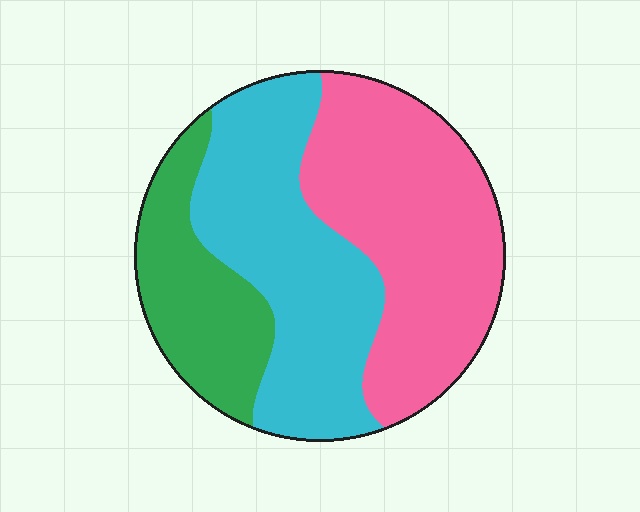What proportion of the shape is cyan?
Cyan takes up about three eighths (3/8) of the shape.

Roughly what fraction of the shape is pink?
Pink takes up between a third and a half of the shape.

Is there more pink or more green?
Pink.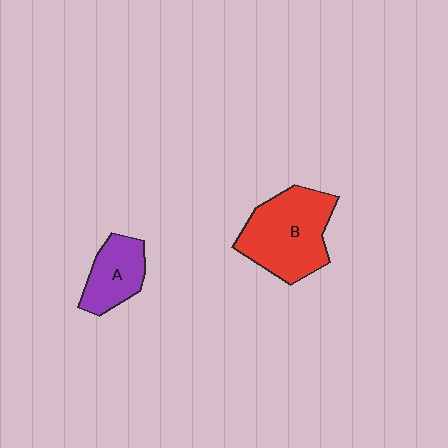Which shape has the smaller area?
Shape A (purple).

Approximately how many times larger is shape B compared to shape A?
Approximately 1.8 times.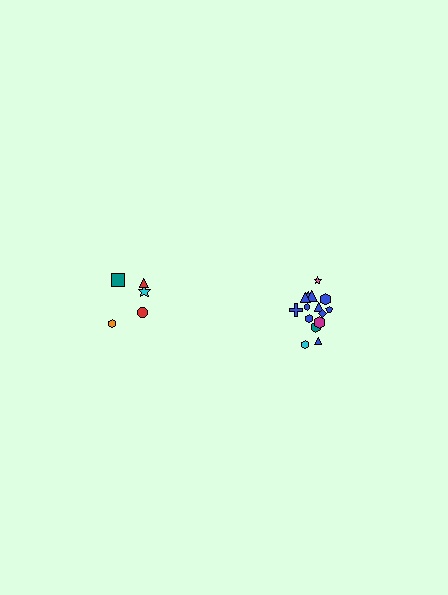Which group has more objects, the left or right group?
The right group.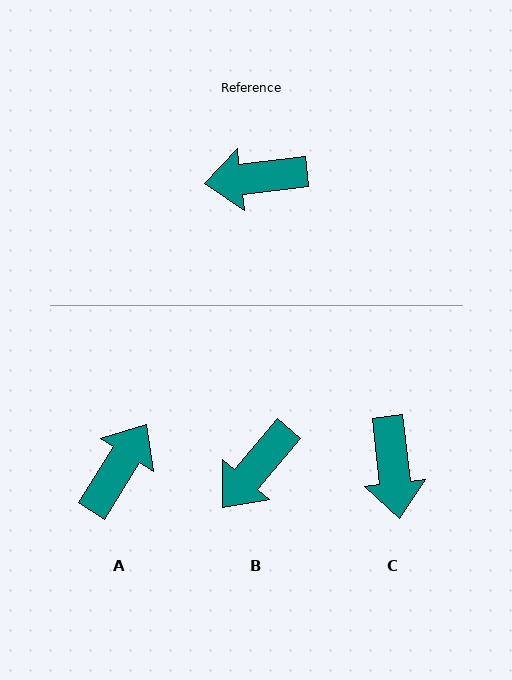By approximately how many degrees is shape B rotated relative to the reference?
Approximately 43 degrees counter-clockwise.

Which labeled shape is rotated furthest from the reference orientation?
A, about 129 degrees away.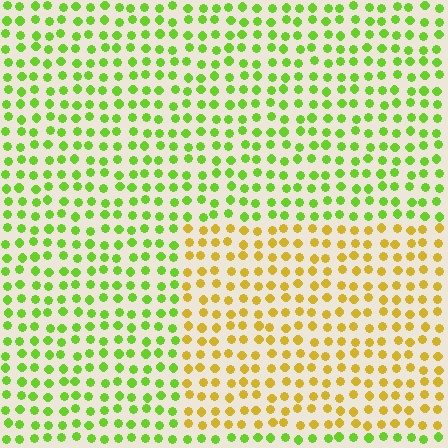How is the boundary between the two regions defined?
The boundary is defined purely by a slight shift in hue (about 50 degrees). Spacing, size, and orientation are identical on both sides.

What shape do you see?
I see a rectangle.